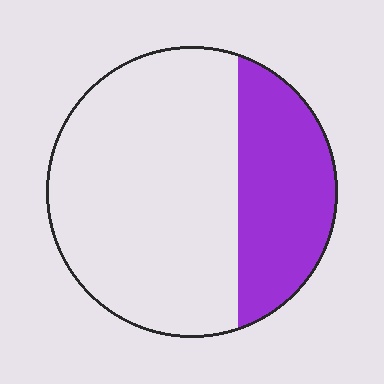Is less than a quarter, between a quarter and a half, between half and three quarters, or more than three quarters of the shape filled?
Between a quarter and a half.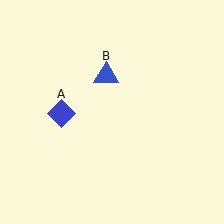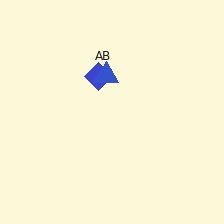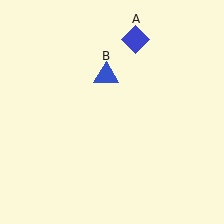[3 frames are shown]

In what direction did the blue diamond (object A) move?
The blue diamond (object A) moved up and to the right.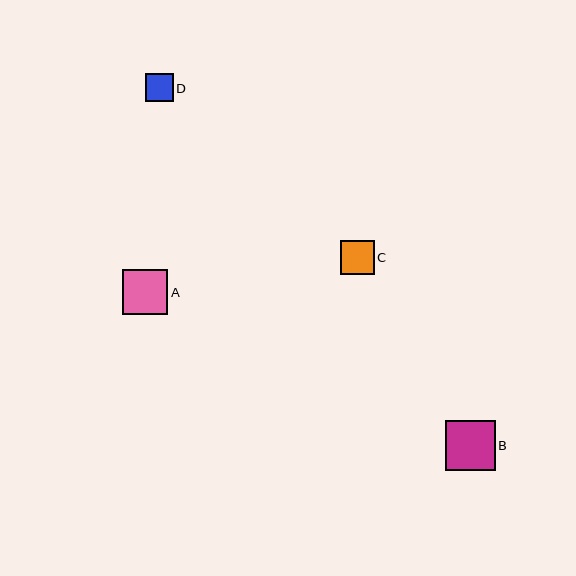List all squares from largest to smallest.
From largest to smallest: B, A, C, D.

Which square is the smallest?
Square D is the smallest with a size of approximately 28 pixels.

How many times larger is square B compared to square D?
Square B is approximately 1.8 times the size of square D.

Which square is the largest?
Square B is the largest with a size of approximately 49 pixels.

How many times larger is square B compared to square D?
Square B is approximately 1.8 times the size of square D.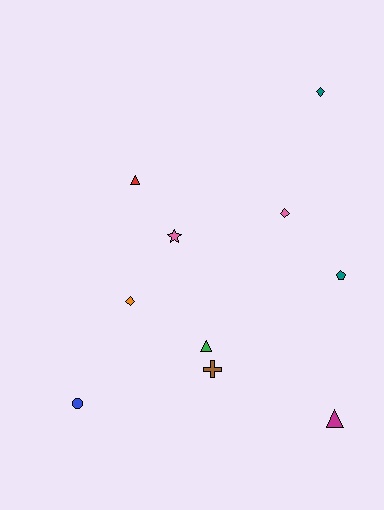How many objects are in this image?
There are 10 objects.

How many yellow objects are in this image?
There are no yellow objects.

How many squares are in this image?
There are no squares.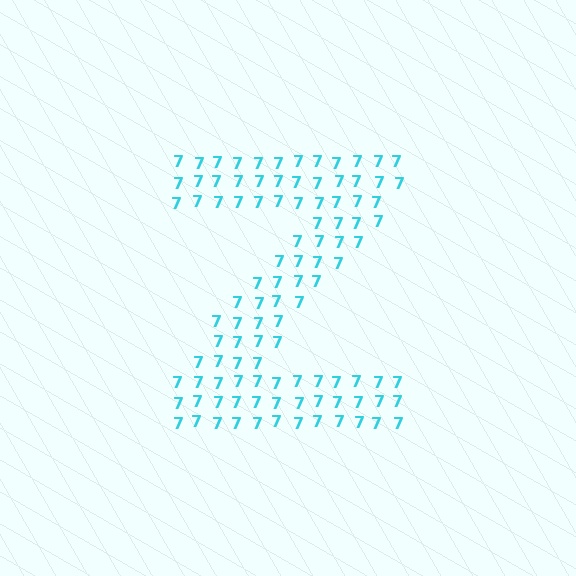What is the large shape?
The large shape is the letter Z.